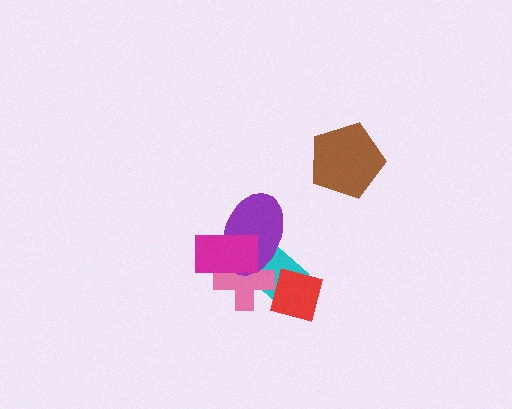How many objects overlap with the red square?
2 objects overlap with the red square.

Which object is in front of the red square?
The pink cross is in front of the red square.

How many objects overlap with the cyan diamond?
3 objects overlap with the cyan diamond.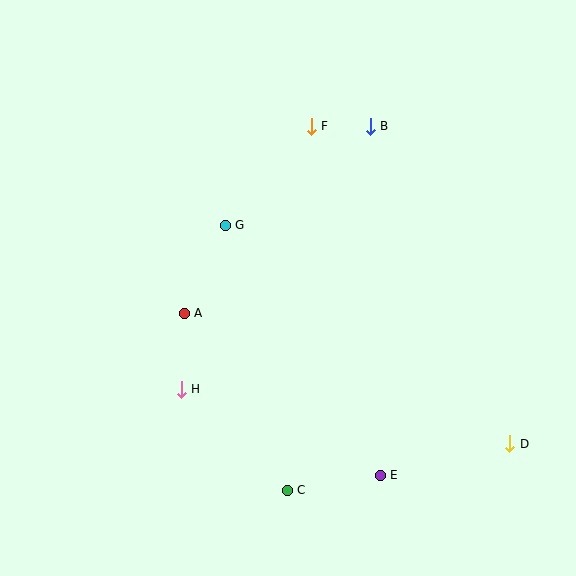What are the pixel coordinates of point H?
Point H is at (181, 389).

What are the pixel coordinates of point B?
Point B is at (370, 126).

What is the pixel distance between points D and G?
The distance between D and G is 358 pixels.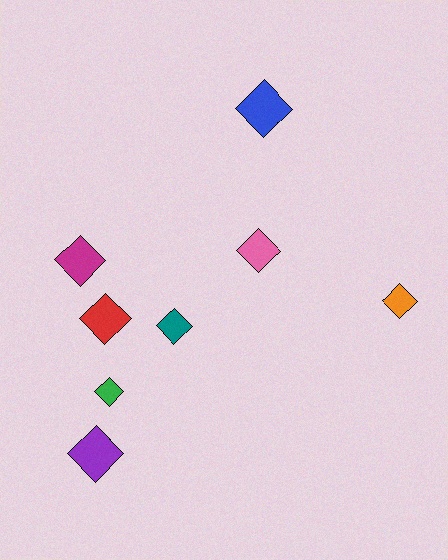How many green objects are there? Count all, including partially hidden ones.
There is 1 green object.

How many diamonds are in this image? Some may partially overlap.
There are 8 diamonds.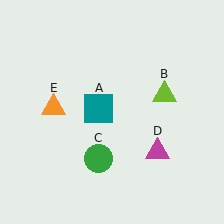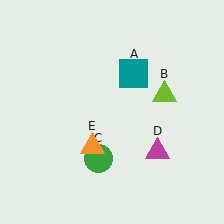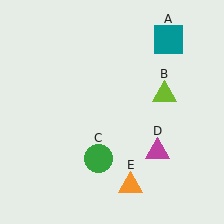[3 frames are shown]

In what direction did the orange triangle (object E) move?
The orange triangle (object E) moved down and to the right.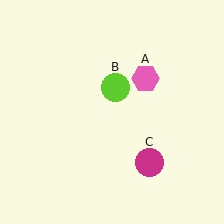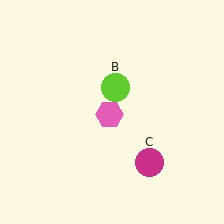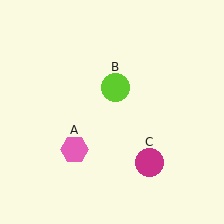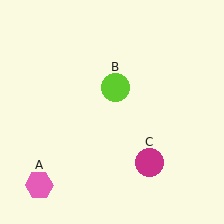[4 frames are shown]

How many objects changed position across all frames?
1 object changed position: pink hexagon (object A).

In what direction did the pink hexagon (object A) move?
The pink hexagon (object A) moved down and to the left.